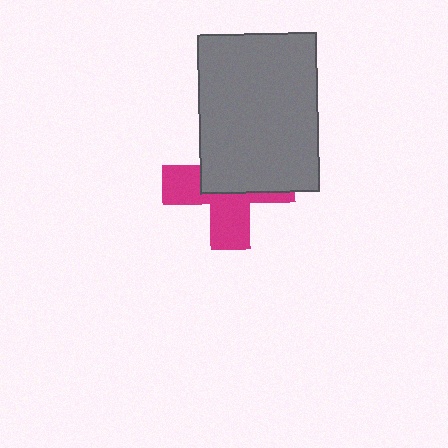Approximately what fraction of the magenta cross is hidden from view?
Roughly 52% of the magenta cross is hidden behind the gray rectangle.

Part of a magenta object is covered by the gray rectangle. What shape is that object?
It is a cross.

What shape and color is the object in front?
The object in front is a gray rectangle.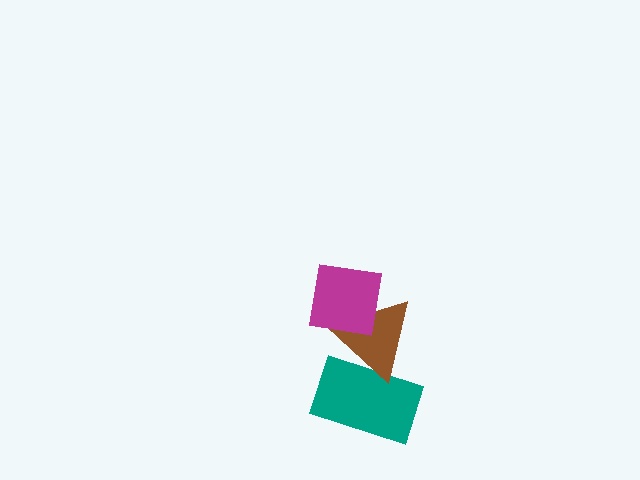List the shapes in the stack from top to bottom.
From top to bottom: the magenta square, the brown triangle, the teal rectangle.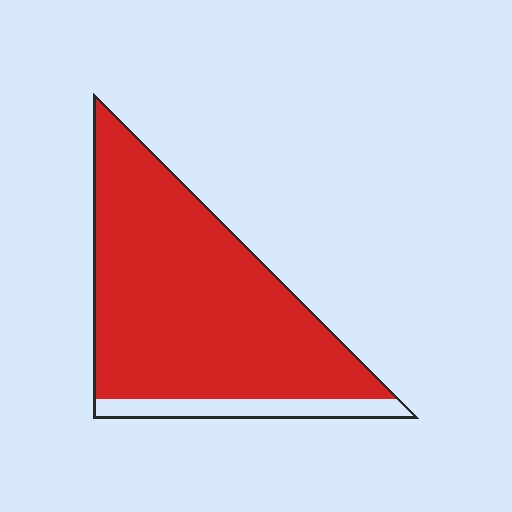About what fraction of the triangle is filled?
About seven eighths (7/8).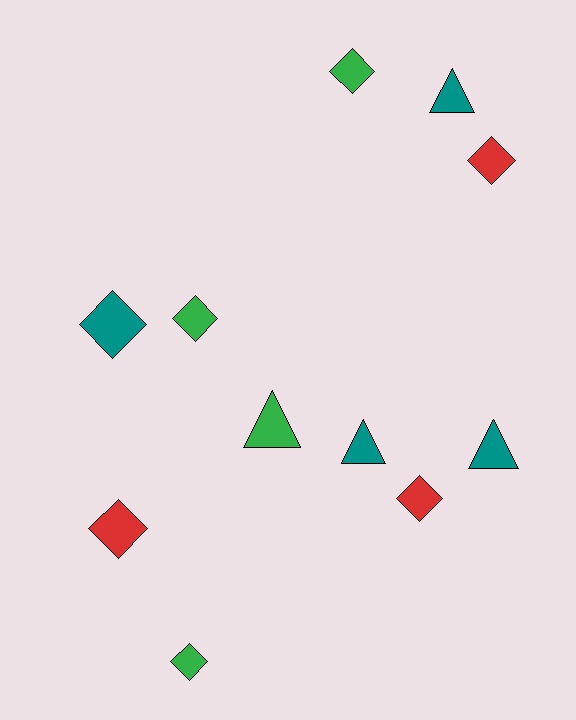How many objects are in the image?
There are 11 objects.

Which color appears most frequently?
Green, with 4 objects.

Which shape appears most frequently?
Diamond, with 7 objects.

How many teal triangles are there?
There are 3 teal triangles.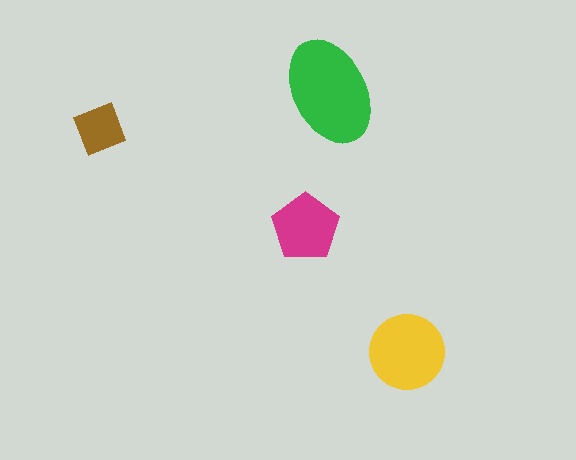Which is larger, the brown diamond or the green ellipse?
The green ellipse.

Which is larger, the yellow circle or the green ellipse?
The green ellipse.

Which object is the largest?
The green ellipse.